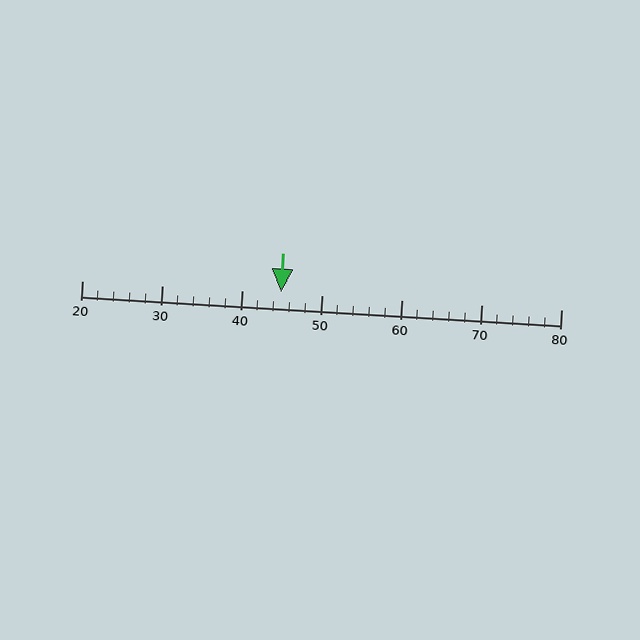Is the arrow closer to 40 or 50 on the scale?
The arrow is closer to 40.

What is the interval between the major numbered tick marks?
The major tick marks are spaced 10 units apart.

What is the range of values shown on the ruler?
The ruler shows values from 20 to 80.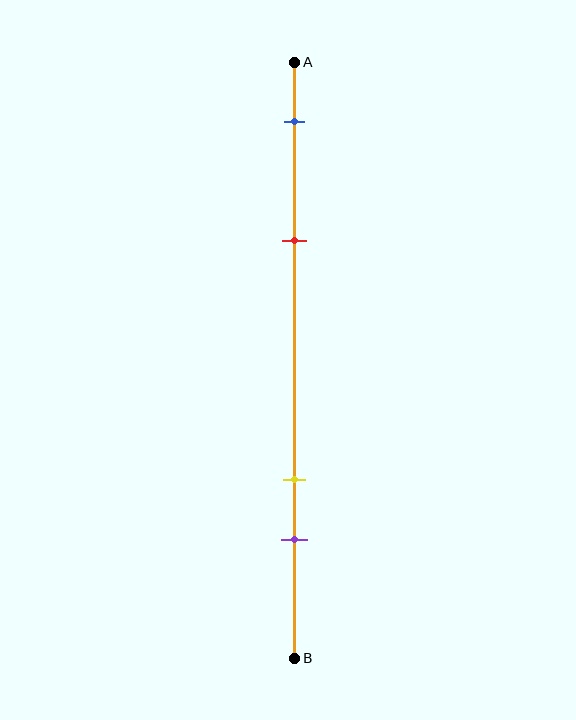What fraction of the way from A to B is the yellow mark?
The yellow mark is approximately 70% (0.7) of the way from A to B.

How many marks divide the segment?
There are 4 marks dividing the segment.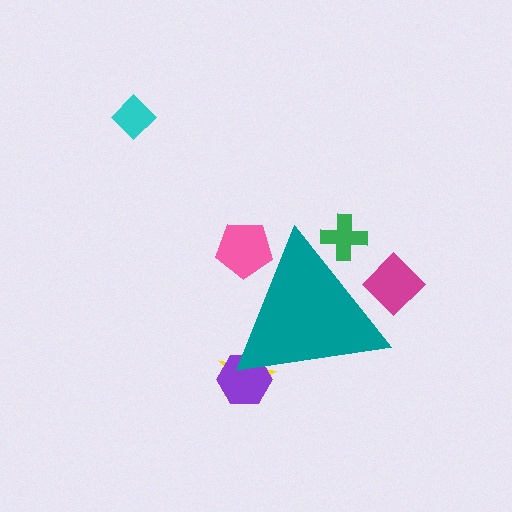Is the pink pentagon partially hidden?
Yes, the pink pentagon is partially hidden behind the teal triangle.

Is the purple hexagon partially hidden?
Yes, the purple hexagon is partially hidden behind the teal triangle.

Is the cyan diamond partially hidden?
No, the cyan diamond is fully visible.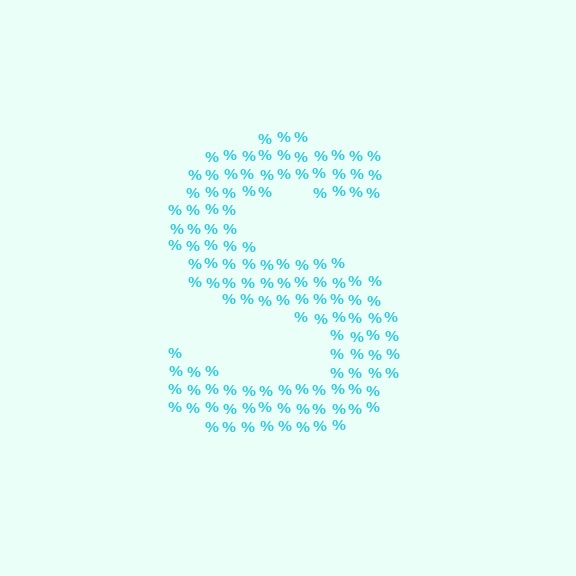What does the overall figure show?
The overall figure shows the letter S.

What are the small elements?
The small elements are percent signs.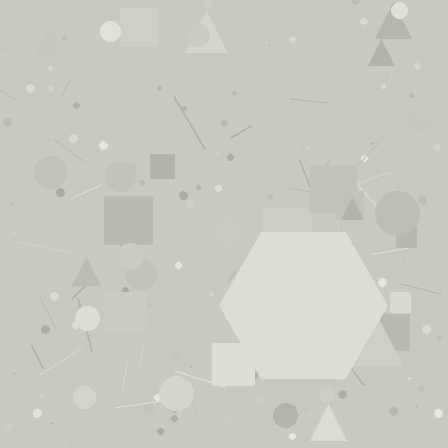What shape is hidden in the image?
A hexagon is hidden in the image.